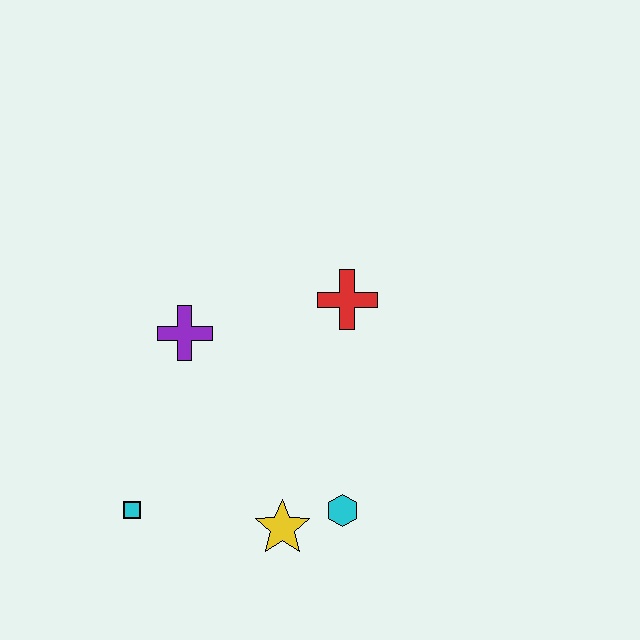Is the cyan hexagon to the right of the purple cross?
Yes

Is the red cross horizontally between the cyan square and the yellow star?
No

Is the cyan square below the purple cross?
Yes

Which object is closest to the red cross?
The purple cross is closest to the red cross.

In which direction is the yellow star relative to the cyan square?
The yellow star is to the right of the cyan square.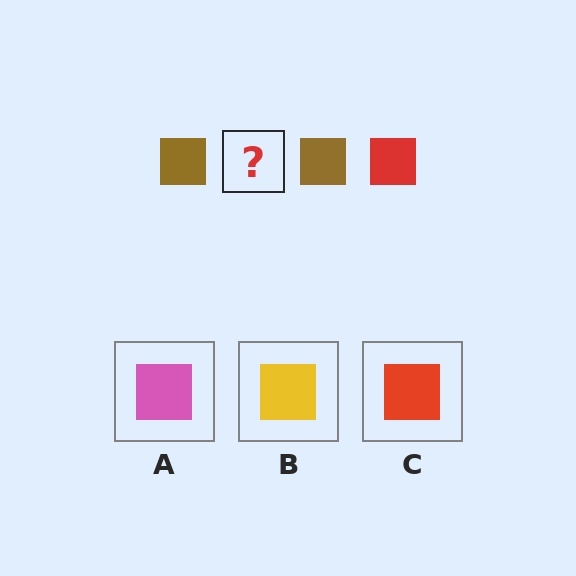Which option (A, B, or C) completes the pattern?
C.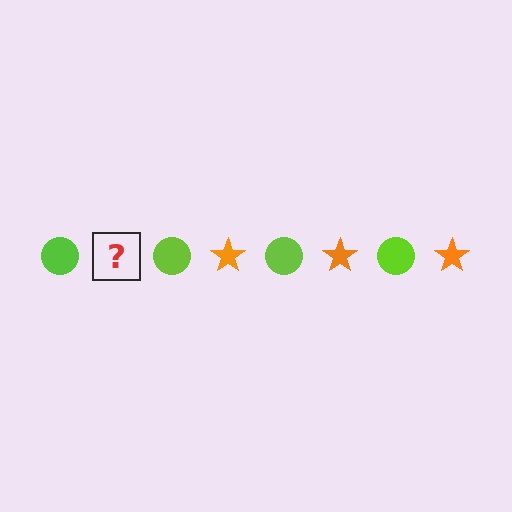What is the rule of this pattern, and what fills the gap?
The rule is that the pattern alternates between lime circle and orange star. The gap should be filled with an orange star.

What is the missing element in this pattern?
The missing element is an orange star.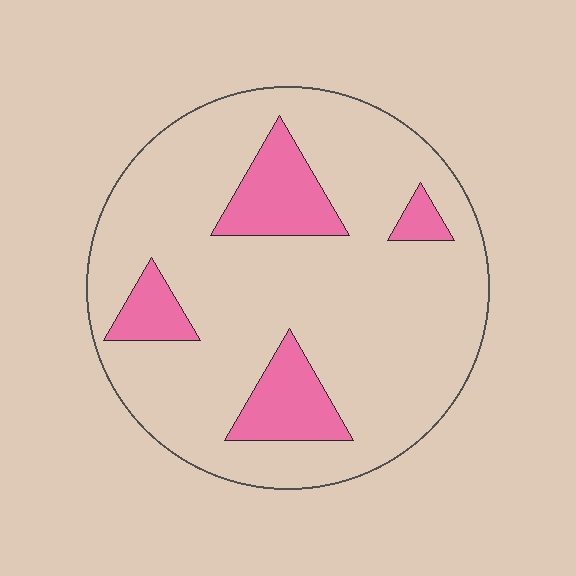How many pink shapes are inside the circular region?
4.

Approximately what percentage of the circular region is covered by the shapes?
Approximately 15%.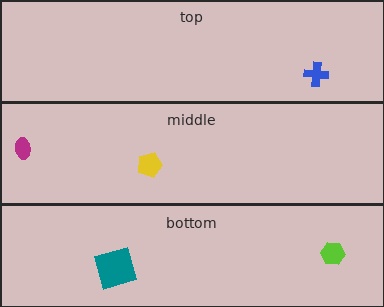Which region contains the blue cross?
The top region.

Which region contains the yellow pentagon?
The middle region.